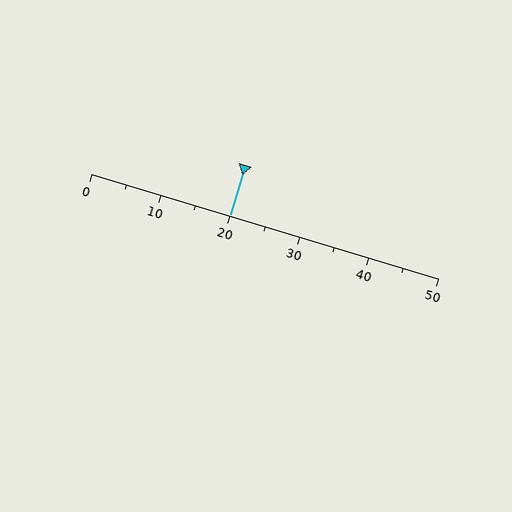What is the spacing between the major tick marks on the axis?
The major ticks are spaced 10 apart.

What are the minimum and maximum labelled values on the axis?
The axis runs from 0 to 50.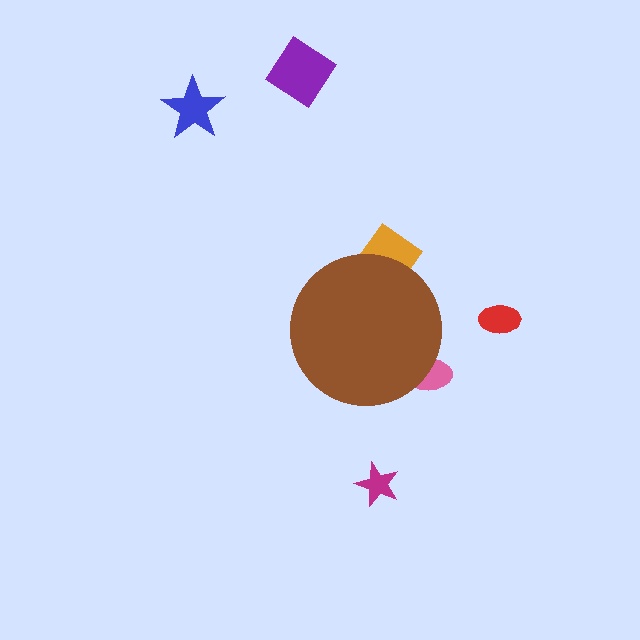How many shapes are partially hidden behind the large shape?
2 shapes are partially hidden.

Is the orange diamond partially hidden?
Yes, the orange diamond is partially hidden behind the brown circle.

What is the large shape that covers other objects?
A brown circle.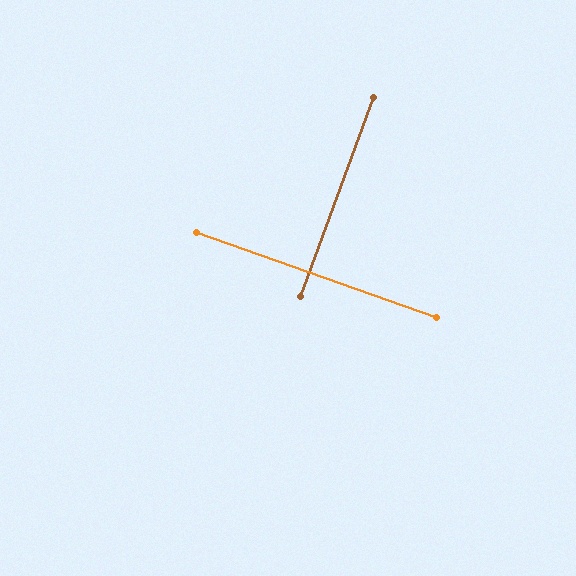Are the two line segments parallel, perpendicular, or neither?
Perpendicular — they meet at approximately 89°.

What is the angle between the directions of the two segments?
Approximately 89 degrees.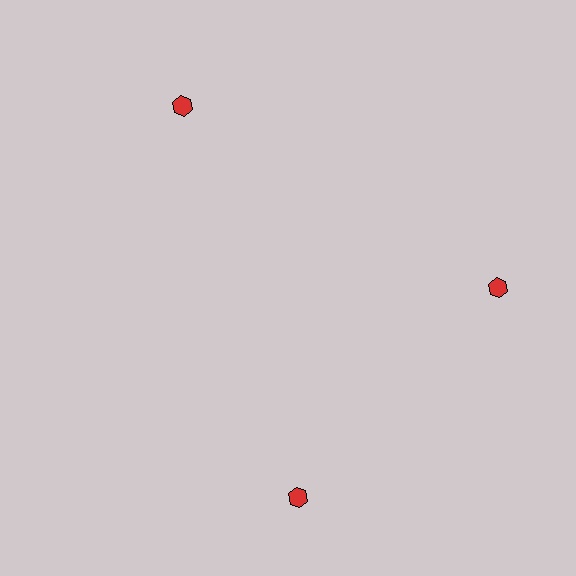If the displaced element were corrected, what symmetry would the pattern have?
It would have 3-fold rotational symmetry — the pattern would map onto itself every 120 degrees.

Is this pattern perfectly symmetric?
No. The 3 red hexagons are arranged in a ring, but one element near the 7 o'clock position is rotated out of alignment along the ring, breaking the 3-fold rotational symmetry.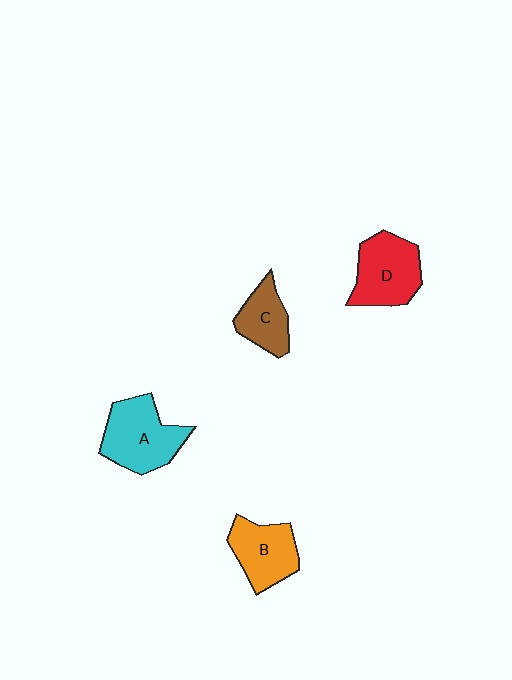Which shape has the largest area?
Shape A (cyan).